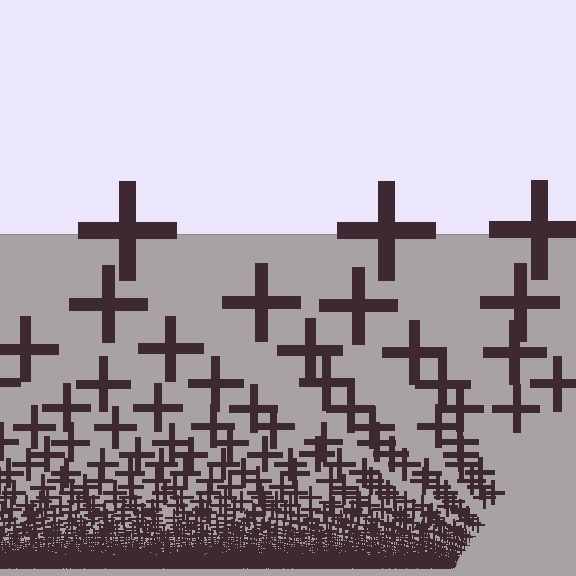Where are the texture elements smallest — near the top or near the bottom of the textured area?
Near the bottom.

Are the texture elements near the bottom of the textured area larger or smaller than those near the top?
Smaller. The gradient is inverted — elements near the bottom are smaller and denser.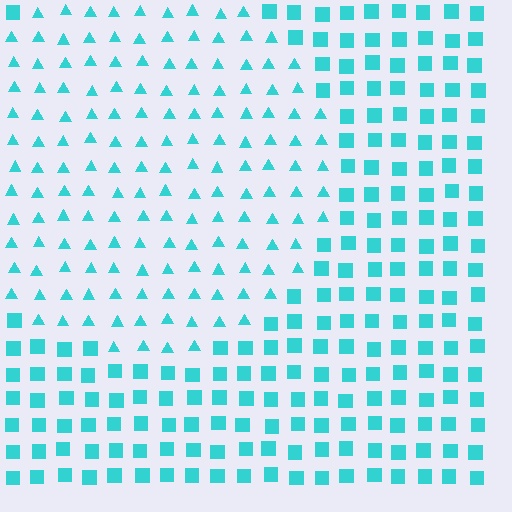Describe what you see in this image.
The image is filled with small cyan elements arranged in a uniform grid. A circle-shaped region contains triangles, while the surrounding area contains squares. The boundary is defined purely by the change in element shape.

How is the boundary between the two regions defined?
The boundary is defined by a change in element shape: triangles inside vs. squares outside. All elements share the same color and spacing.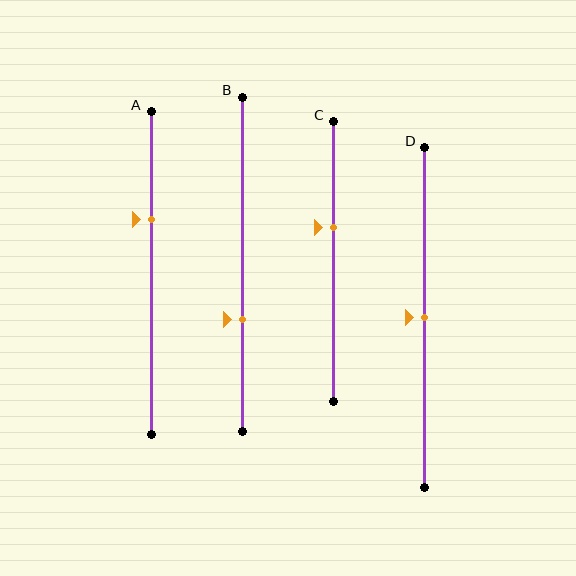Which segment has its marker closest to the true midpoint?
Segment D has its marker closest to the true midpoint.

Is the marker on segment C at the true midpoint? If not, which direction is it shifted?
No, the marker on segment C is shifted upward by about 12% of the segment length.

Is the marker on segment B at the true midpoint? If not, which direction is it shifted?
No, the marker on segment B is shifted downward by about 17% of the segment length.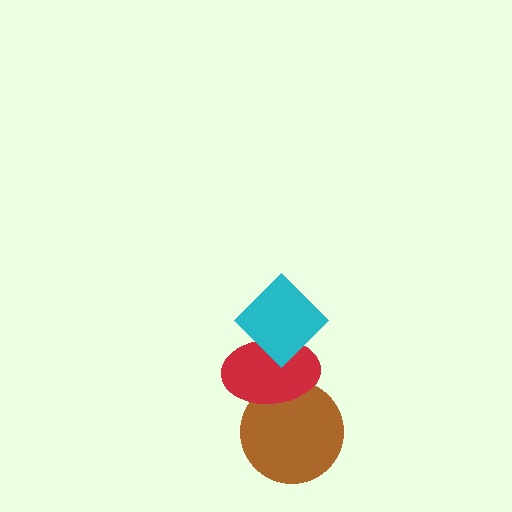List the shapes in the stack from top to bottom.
From top to bottom: the cyan diamond, the red ellipse, the brown circle.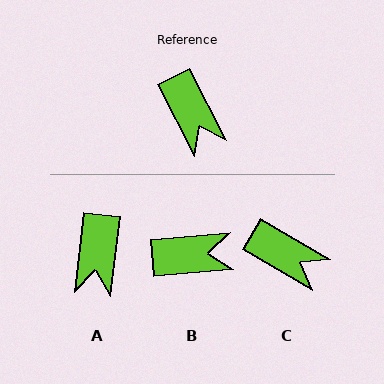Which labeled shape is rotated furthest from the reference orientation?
B, about 68 degrees away.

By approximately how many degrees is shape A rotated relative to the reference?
Approximately 34 degrees clockwise.